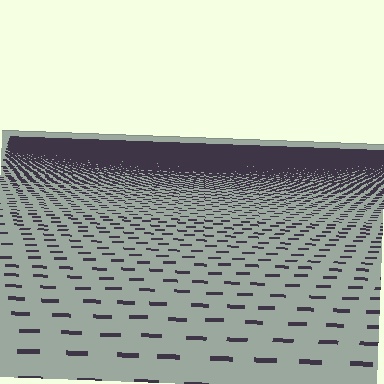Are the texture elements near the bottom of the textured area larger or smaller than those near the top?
Larger. Near the bottom, elements are closer to the viewer and appear at a bigger on-screen size.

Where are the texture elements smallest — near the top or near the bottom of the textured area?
Near the top.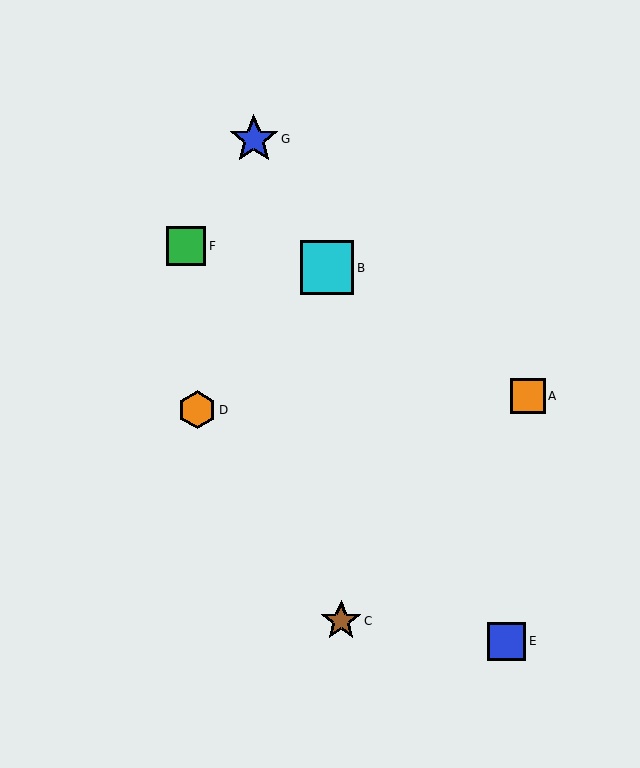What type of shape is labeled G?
Shape G is a blue star.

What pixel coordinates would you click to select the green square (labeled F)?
Click at (186, 246) to select the green square F.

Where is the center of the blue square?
The center of the blue square is at (507, 641).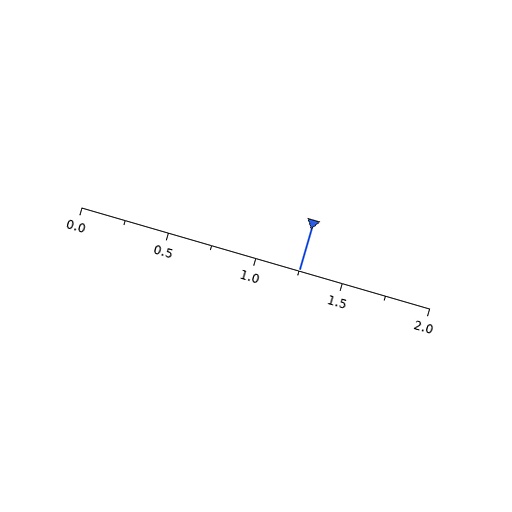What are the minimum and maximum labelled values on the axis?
The axis runs from 0.0 to 2.0.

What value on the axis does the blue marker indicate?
The marker indicates approximately 1.25.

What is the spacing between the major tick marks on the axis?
The major ticks are spaced 0.5 apart.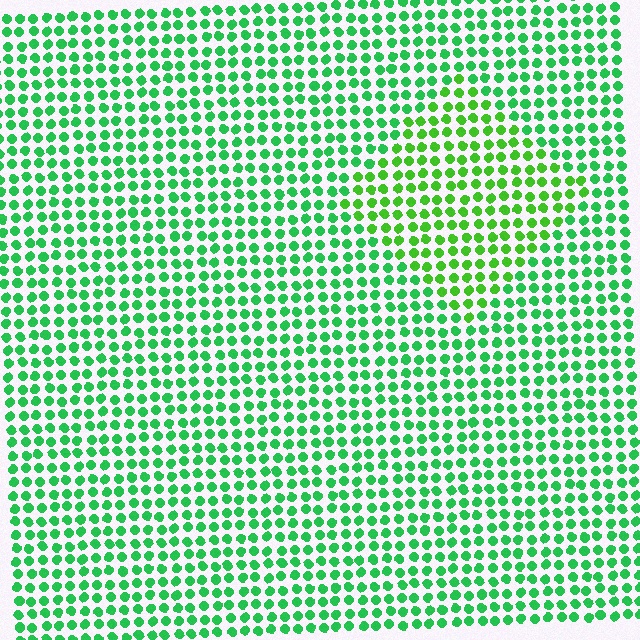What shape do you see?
I see a diamond.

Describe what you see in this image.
The image is filled with small green elements in a uniform arrangement. A diamond-shaped region is visible where the elements are tinted to a slightly different hue, forming a subtle color boundary.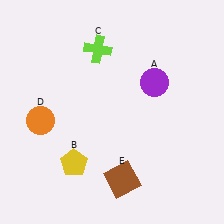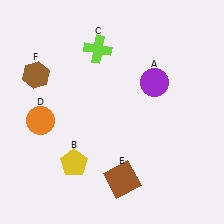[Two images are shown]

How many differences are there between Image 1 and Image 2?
There is 1 difference between the two images.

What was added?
A brown hexagon (F) was added in Image 2.